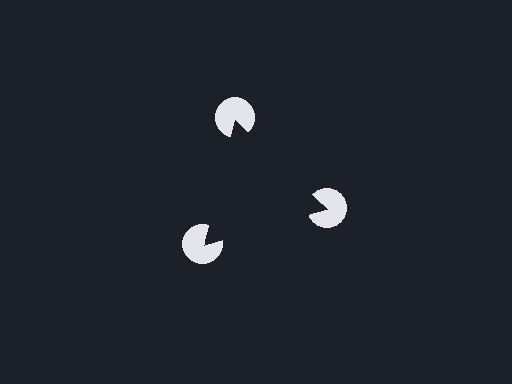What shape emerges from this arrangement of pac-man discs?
An illusory triangle — its edges are inferred from the aligned wedge cuts in the pac-man discs, not physically drawn.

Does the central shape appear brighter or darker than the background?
It typically appears slightly darker than the background, even though no actual brightness change is drawn.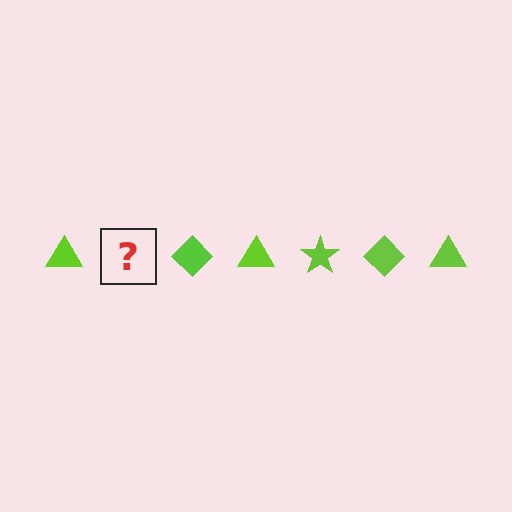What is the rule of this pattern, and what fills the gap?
The rule is that the pattern cycles through triangle, star, diamond shapes in lime. The gap should be filled with a lime star.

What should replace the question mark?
The question mark should be replaced with a lime star.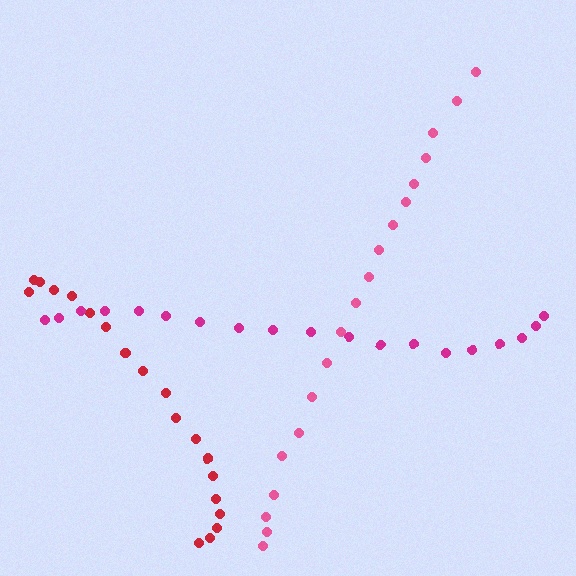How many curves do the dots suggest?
There are 3 distinct paths.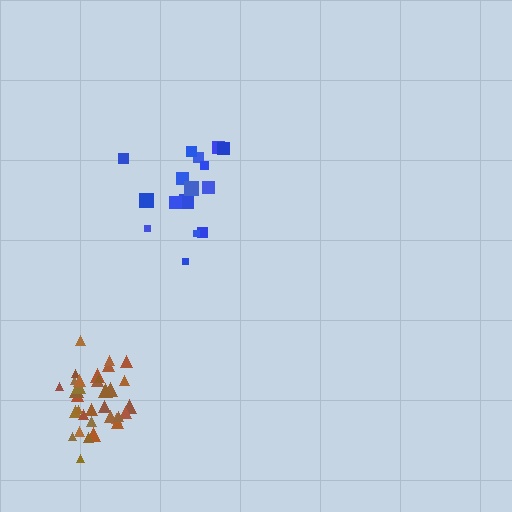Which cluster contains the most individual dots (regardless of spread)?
Brown (34).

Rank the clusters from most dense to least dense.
brown, blue.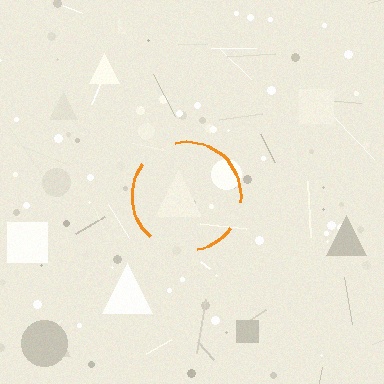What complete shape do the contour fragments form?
The contour fragments form a circle.